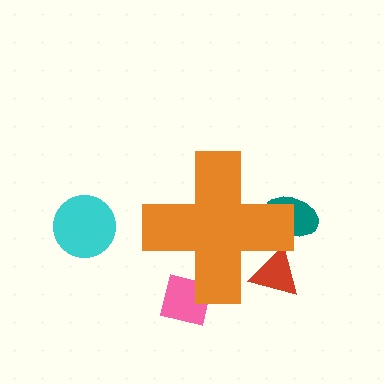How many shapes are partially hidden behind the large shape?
3 shapes are partially hidden.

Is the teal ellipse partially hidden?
Yes, the teal ellipse is partially hidden behind the orange cross.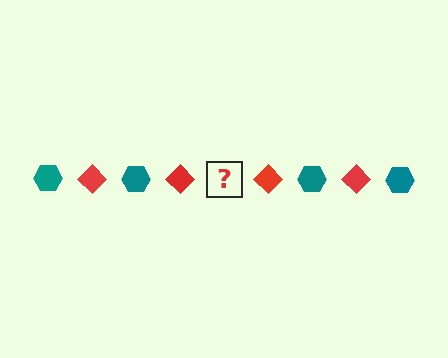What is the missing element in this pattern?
The missing element is a teal hexagon.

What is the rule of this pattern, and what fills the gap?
The rule is that the pattern alternates between teal hexagon and red diamond. The gap should be filled with a teal hexagon.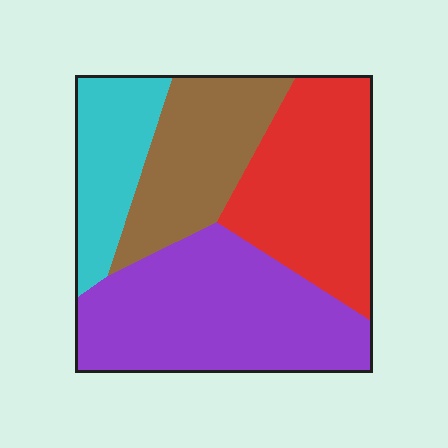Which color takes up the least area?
Cyan, at roughly 15%.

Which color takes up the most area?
Purple, at roughly 35%.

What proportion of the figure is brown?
Brown covers roughly 20% of the figure.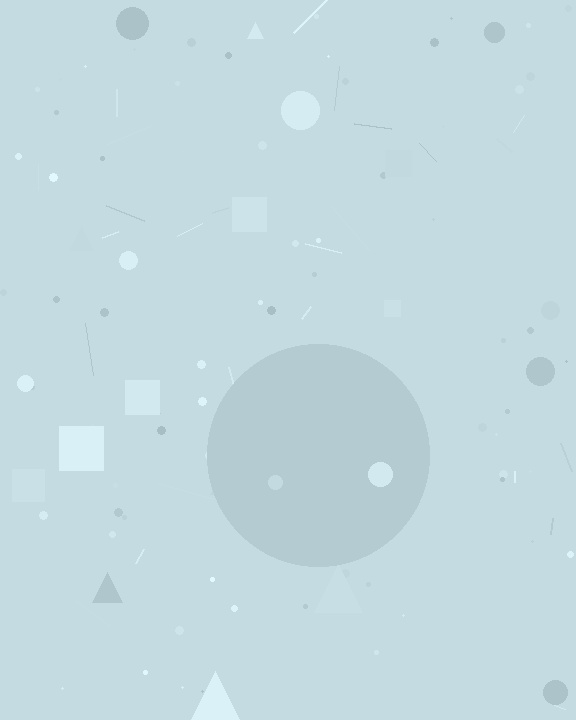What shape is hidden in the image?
A circle is hidden in the image.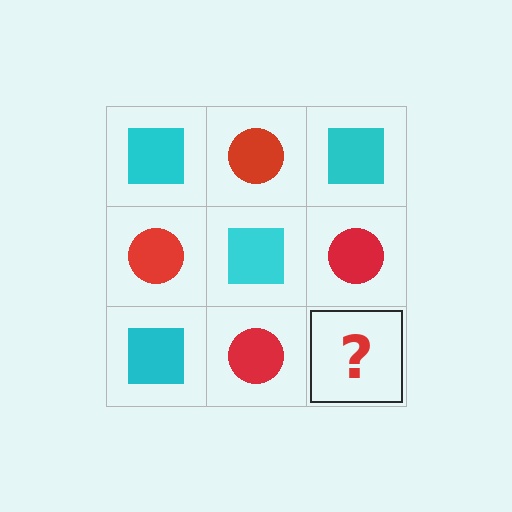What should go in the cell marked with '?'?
The missing cell should contain a cyan square.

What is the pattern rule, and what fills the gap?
The rule is that it alternates cyan square and red circle in a checkerboard pattern. The gap should be filled with a cyan square.